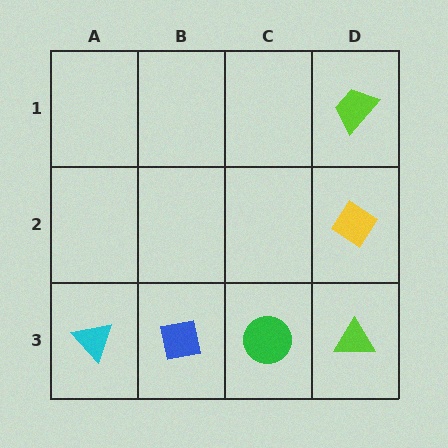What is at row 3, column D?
A lime triangle.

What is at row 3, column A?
A cyan triangle.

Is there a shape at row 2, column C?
No, that cell is empty.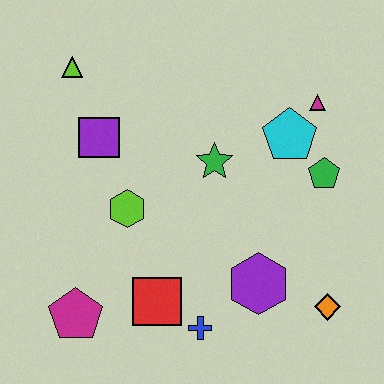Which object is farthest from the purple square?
The orange diamond is farthest from the purple square.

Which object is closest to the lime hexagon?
The purple square is closest to the lime hexagon.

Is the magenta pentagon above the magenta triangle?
No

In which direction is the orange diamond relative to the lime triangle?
The orange diamond is to the right of the lime triangle.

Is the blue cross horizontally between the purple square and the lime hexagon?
No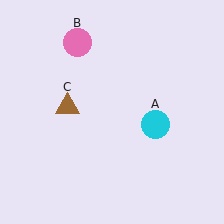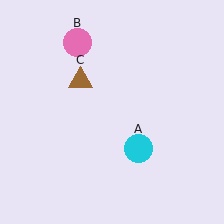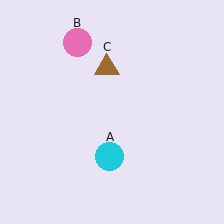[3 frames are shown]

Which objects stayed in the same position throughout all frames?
Pink circle (object B) remained stationary.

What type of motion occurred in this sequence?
The cyan circle (object A), brown triangle (object C) rotated clockwise around the center of the scene.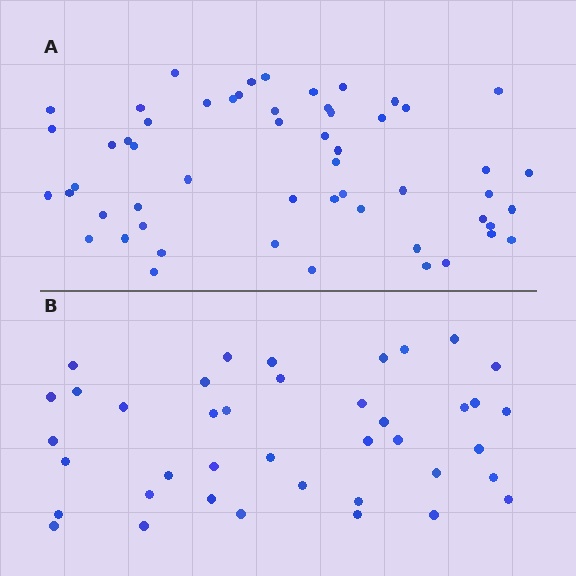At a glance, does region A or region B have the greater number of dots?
Region A (the top region) has more dots.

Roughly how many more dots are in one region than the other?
Region A has approximately 15 more dots than region B.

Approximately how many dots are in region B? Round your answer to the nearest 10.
About 40 dots.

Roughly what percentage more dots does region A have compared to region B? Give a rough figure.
About 40% more.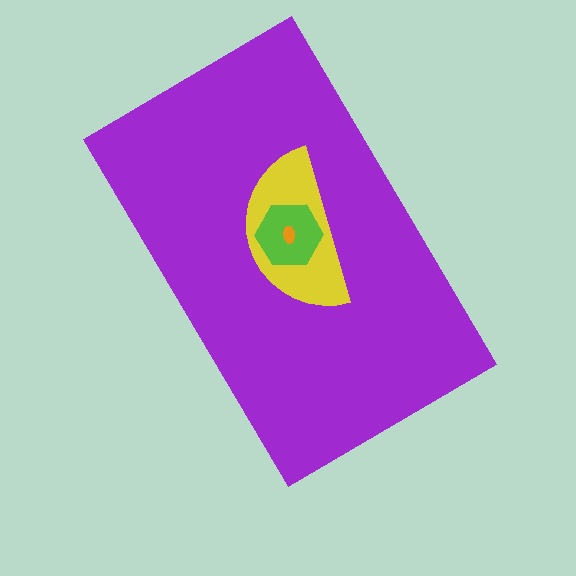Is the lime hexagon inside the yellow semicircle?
Yes.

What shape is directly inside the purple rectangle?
The yellow semicircle.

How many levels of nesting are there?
4.